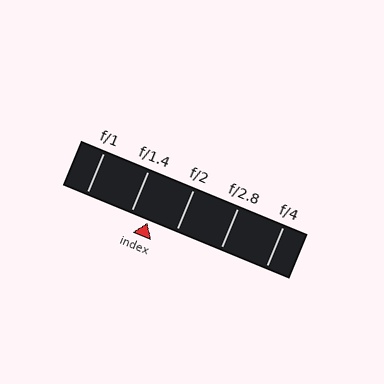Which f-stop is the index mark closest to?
The index mark is closest to f/1.4.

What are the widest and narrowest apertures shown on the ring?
The widest aperture shown is f/1 and the narrowest is f/4.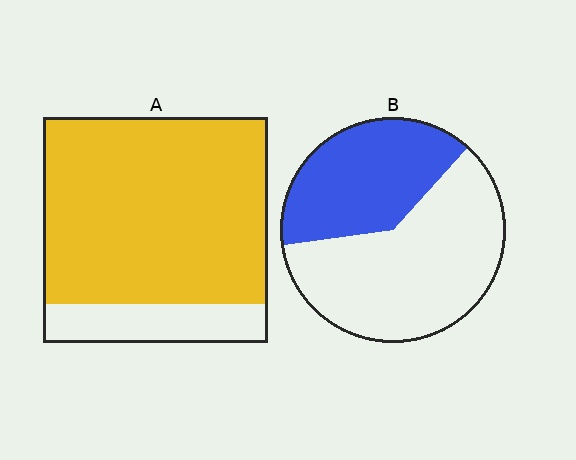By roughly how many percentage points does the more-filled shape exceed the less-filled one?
By roughly 45 percentage points (A over B).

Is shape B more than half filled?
No.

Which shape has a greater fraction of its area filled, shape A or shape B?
Shape A.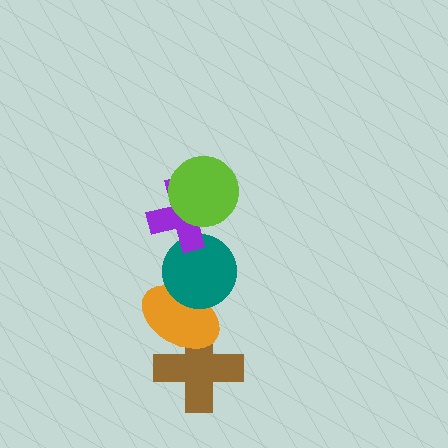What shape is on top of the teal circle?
The purple cross is on top of the teal circle.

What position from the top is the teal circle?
The teal circle is 3rd from the top.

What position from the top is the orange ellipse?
The orange ellipse is 4th from the top.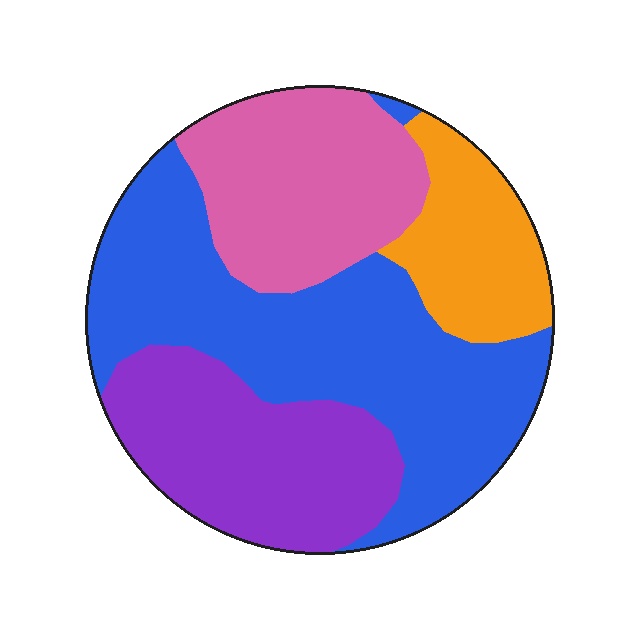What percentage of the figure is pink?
Pink covers 22% of the figure.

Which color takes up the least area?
Orange, at roughly 15%.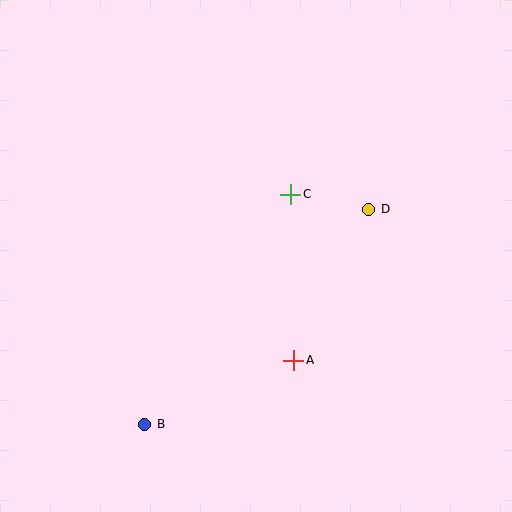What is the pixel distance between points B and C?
The distance between B and C is 272 pixels.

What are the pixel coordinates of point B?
Point B is at (145, 424).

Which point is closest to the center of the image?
Point C at (291, 194) is closest to the center.